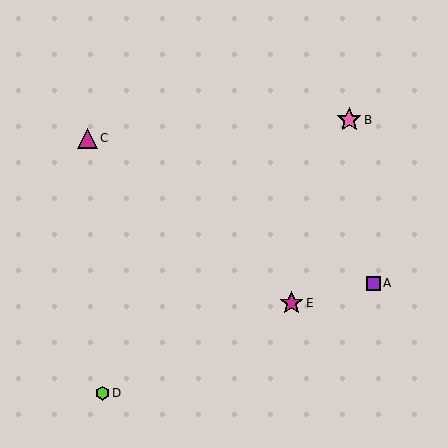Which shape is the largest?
The pink star (labeled B) is the largest.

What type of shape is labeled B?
Shape B is a pink star.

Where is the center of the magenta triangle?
The center of the magenta triangle is at (87, 138).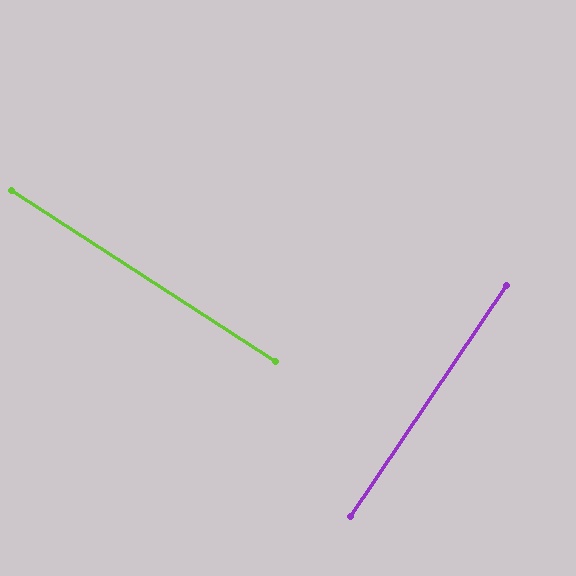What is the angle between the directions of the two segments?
Approximately 89 degrees.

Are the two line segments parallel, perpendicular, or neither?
Perpendicular — they meet at approximately 89°.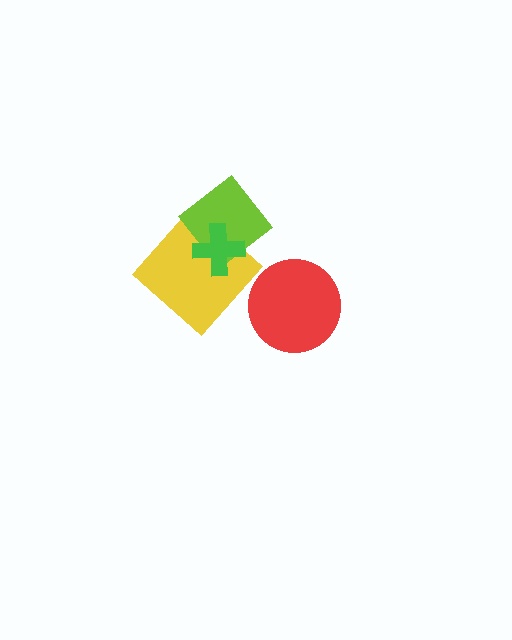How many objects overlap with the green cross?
2 objects overlap with the green cross.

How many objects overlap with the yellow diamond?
2 objects overlap with the yellow diamond.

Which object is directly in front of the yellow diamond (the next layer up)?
The lime diamond is directly in front of the yellow diamond.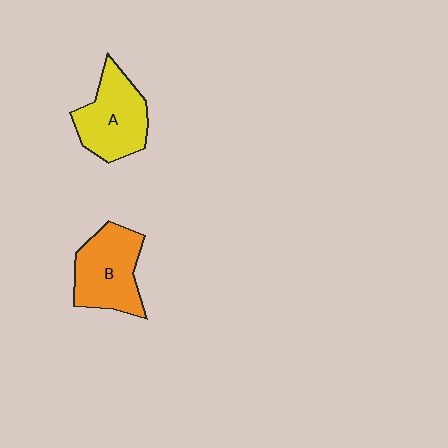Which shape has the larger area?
Shape B (orange).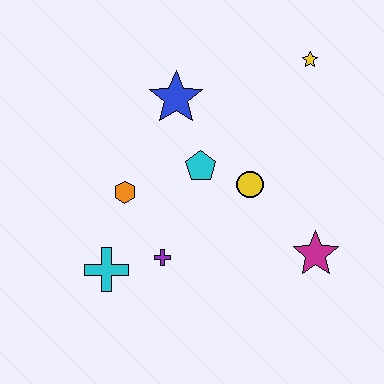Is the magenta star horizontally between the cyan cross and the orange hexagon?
No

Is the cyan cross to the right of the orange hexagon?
No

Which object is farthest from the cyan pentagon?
The yellow star is farthest from the cyan pentagon.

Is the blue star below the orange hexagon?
No